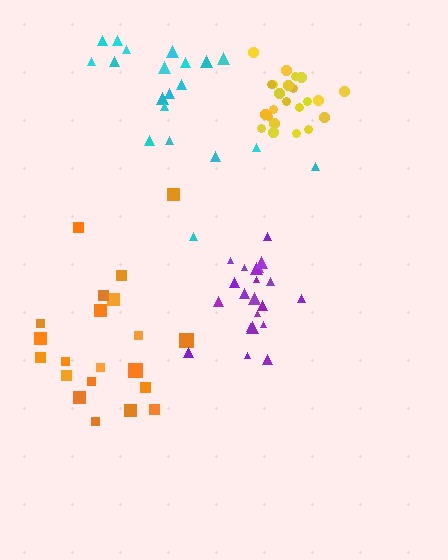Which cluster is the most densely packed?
Yellow.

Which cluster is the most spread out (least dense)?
Cyan.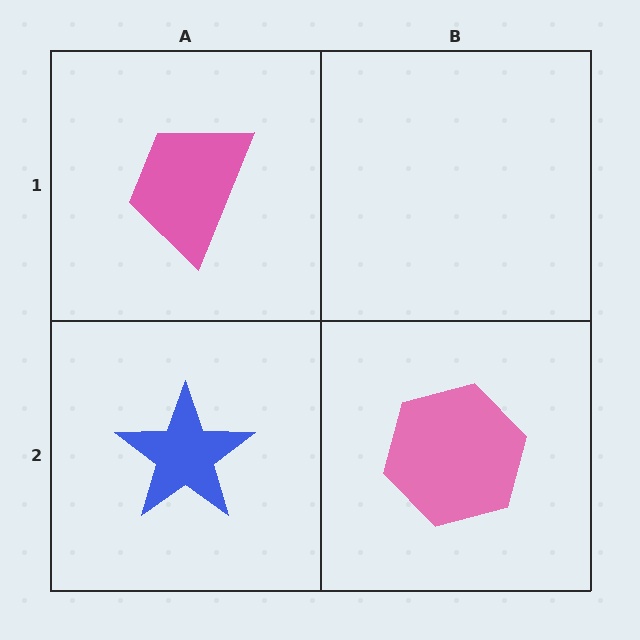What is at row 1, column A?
A pink trapezoid.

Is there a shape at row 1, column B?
No, that cell is empty.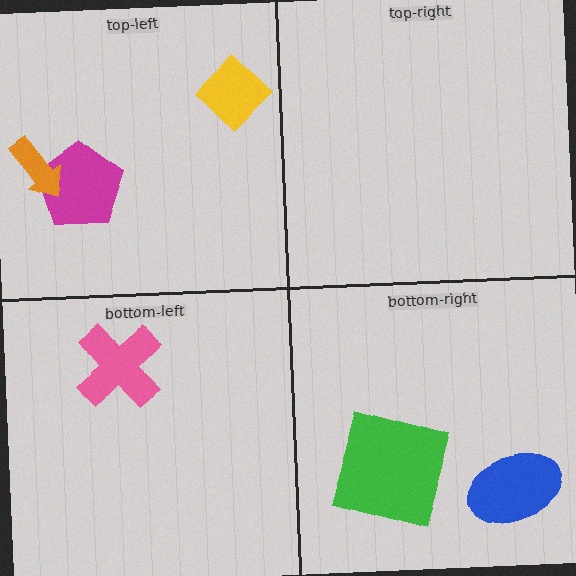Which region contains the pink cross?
The bottom-left region.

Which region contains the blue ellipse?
The bottom-right region.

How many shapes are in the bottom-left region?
1.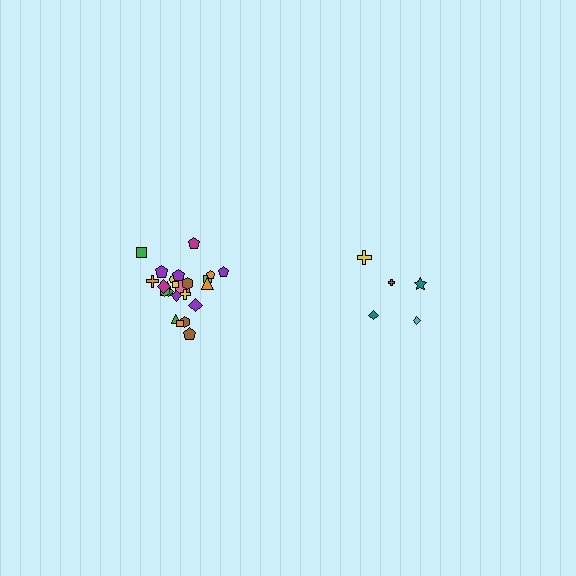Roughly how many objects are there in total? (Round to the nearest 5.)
Roughly 30 objects in total.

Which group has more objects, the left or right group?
The left group.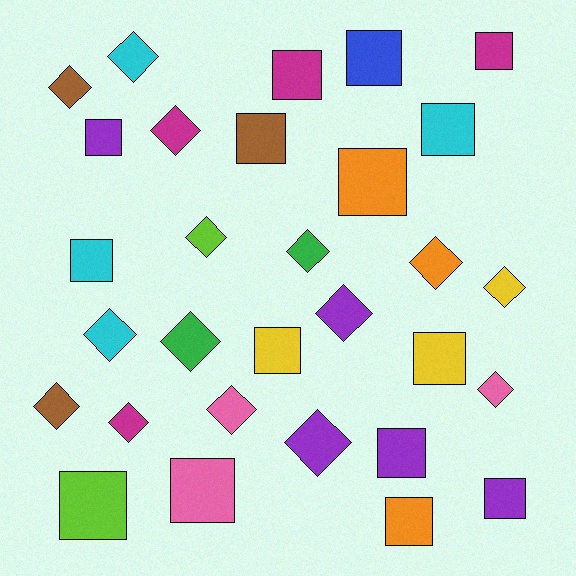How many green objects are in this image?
There are 2 green objects.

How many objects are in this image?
There are 30 objects.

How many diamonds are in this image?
There are 15 diamonds.